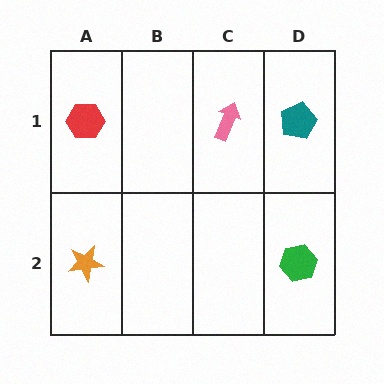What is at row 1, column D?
A teal pentagon.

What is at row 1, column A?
A red hexagon.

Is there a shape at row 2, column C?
No, that cell is empty.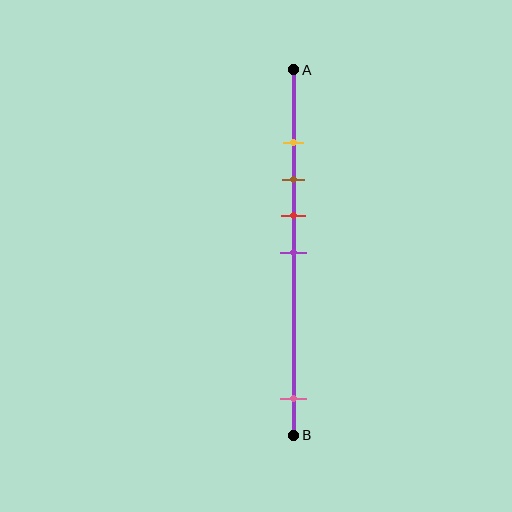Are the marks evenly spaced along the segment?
No, the marks are not evenly spaced.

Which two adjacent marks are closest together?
The yellow and brown marks are the closest adjacent pair.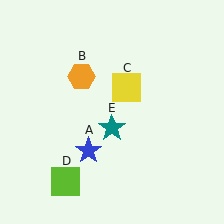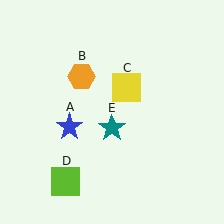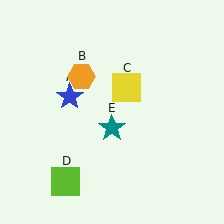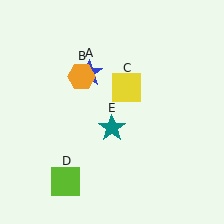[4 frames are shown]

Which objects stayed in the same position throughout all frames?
Orange hexagon (object B) and yellow square (object C) and lime square (object D) and teal star (object E) remained stationary.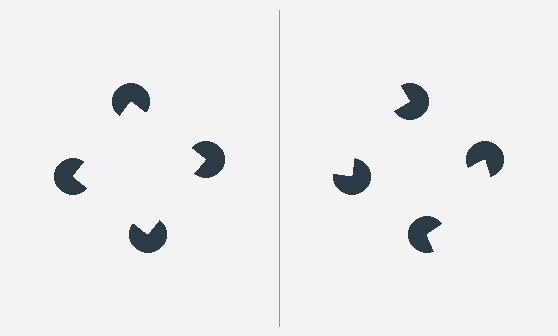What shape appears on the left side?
An illusory square.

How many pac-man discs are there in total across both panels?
8 — 4 on each side.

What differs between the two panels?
The pac-man discs are positioned identically on both sides; only the wedge orientations differ. On the left they align to a square; on the right they are misaligned.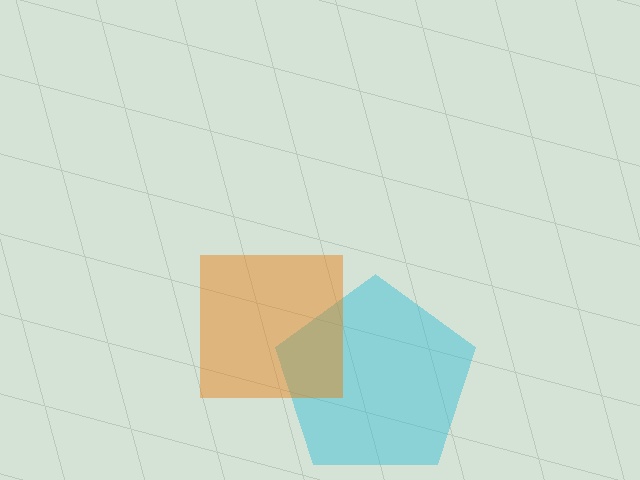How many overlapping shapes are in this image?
There are 2 overlapping shapes in the image.